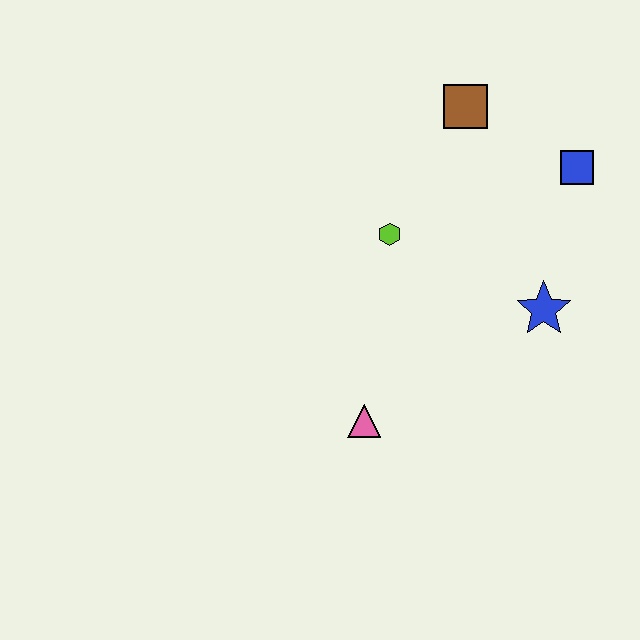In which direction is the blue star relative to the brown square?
The blue star is below the brown square.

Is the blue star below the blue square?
Yes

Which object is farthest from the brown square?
The pink triangle is farthest from the brown square.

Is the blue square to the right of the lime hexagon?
Yes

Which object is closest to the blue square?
The brown square is closest to the blue square.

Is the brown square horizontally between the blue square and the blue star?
No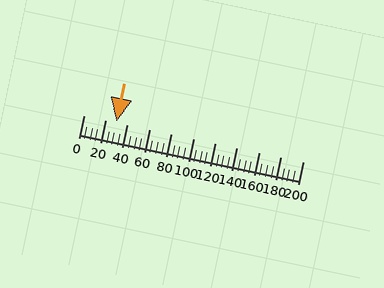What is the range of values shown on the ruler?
The ruler shows values from 0 to 200.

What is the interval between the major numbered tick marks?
The major tick marks are spaced 20 units apart.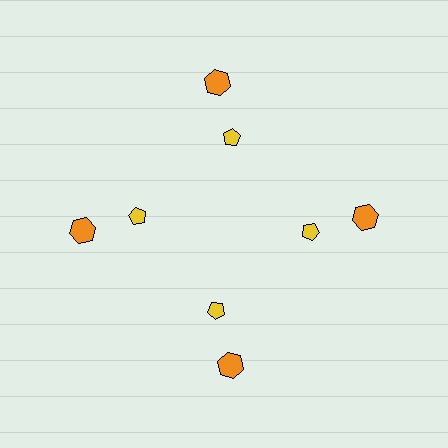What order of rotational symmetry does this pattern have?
This pattern has 4-fold rotational symmetry.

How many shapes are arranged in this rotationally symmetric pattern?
There are 8 shapes, arranged in 4 groups of 2.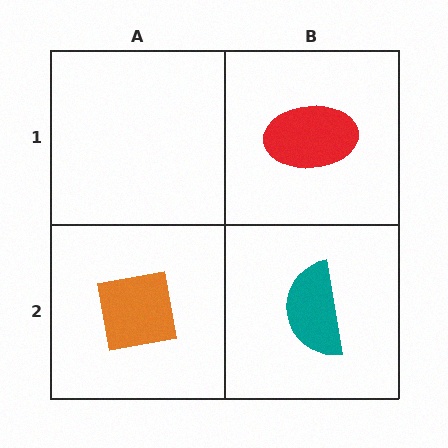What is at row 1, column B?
A red ellipse.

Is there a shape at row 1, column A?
No, that cell is empty.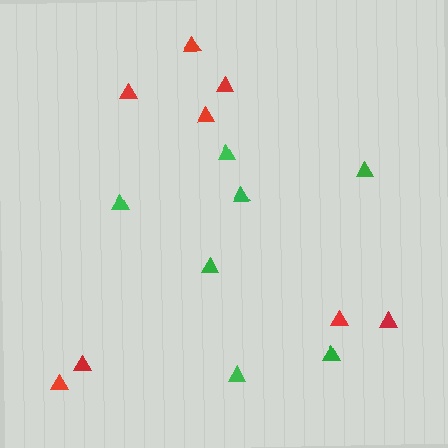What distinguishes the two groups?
There are 2 groups: one group of red triangles (8) and one group of green triangles (7).